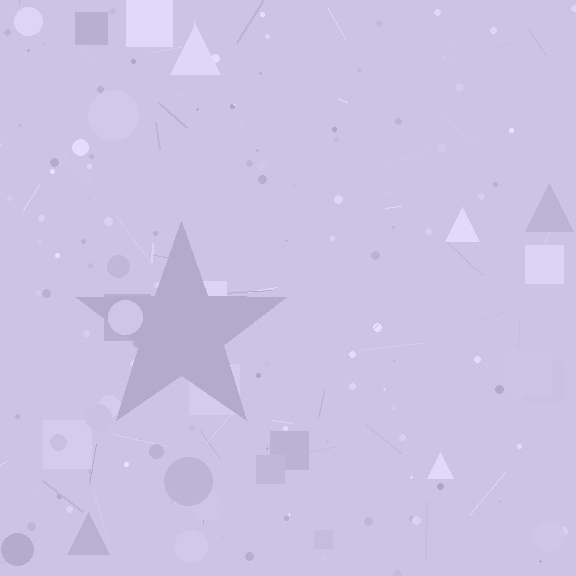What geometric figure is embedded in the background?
A star is embedded in the background.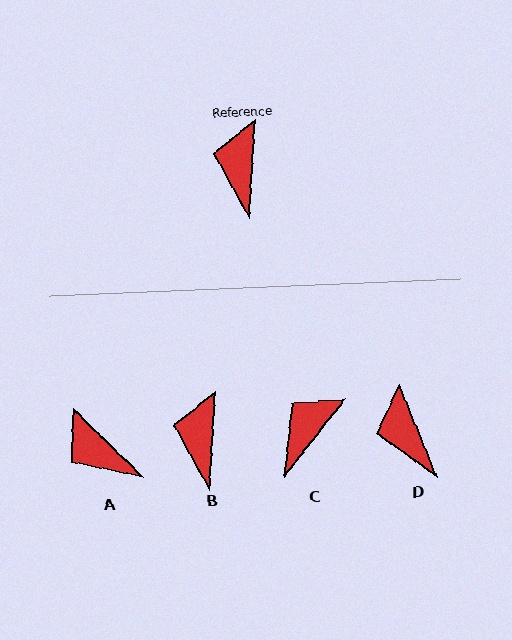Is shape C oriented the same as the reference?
No, it is off by about 35 degrees.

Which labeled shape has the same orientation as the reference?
B.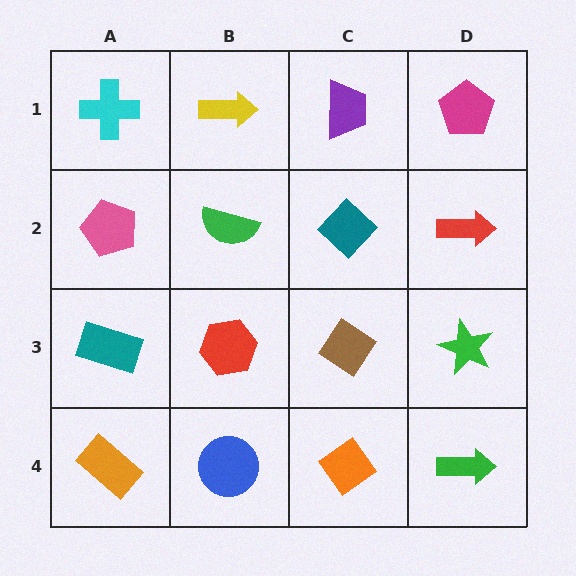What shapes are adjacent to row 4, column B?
A red hexagon (row 3, column B), an orange rectangle (row 4, column A), an orange diamond (row 4, column C).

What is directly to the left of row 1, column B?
A cyan cross.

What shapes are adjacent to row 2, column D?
A magenta pentagon (row 1, column D), a green star (row 3, column D), a teal diamond (row 2, column C).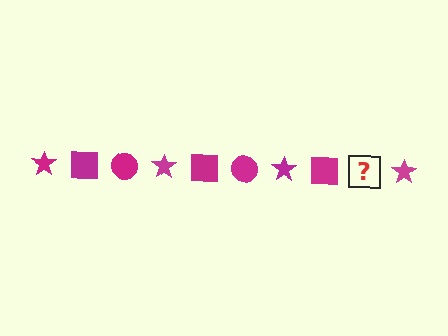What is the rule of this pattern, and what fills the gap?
The rule is that the pattern cycles through star, square, circle shapes in magenta. The gap should be filled with a magenta circle.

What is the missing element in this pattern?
The missing element is a magenta circle.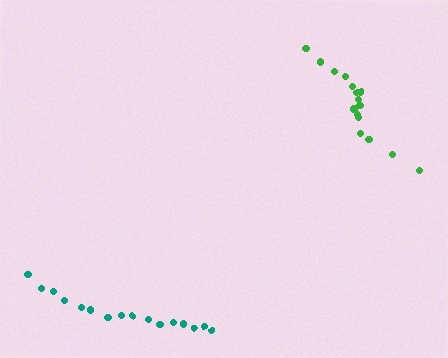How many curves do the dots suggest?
There are 2 distinct paths.